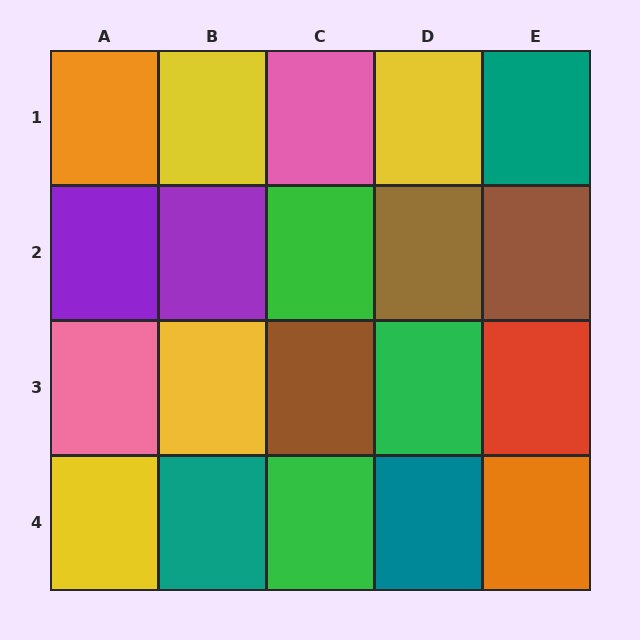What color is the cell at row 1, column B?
Yellow.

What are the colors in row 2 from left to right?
Purple, purple, green, brown, brown.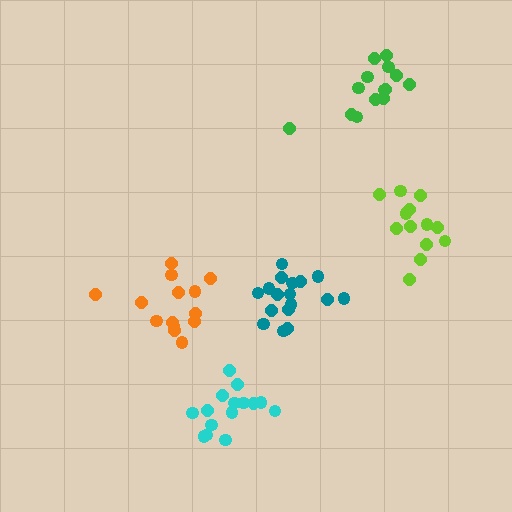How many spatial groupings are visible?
There are 5 spatial groupings.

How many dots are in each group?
Group 1: 14 dots, Group 2: 14 dots, Group 3: 13 dots, Group 4: 17 dots, Group 5: 15 dots (73 total).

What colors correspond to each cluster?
The clusters are colored: green, orange, lime, teal, cyan.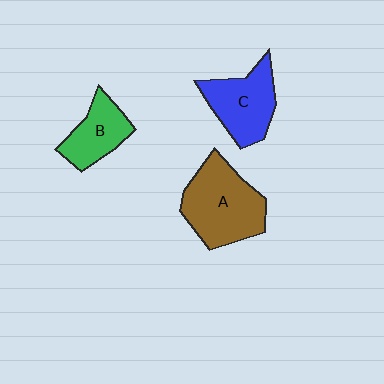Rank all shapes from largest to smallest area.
From largest to smallest: A (brown), C (blue), B (green).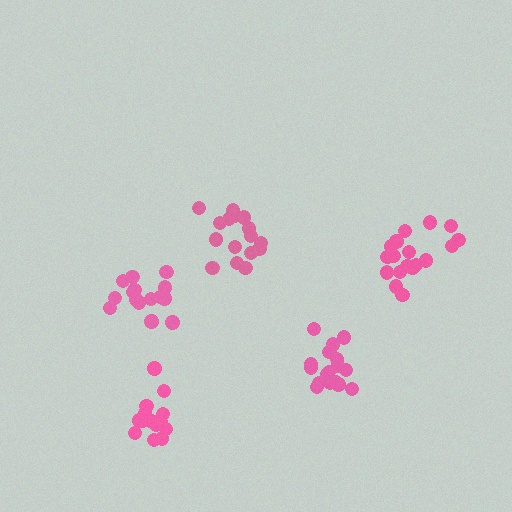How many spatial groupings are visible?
There are 5 spatial groupings.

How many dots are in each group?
Group 1: 17 dots, Group 2: 17 dots, Group 3: 15 dots, Group 4: 18 dots, Group 5: 14 dots (81 total).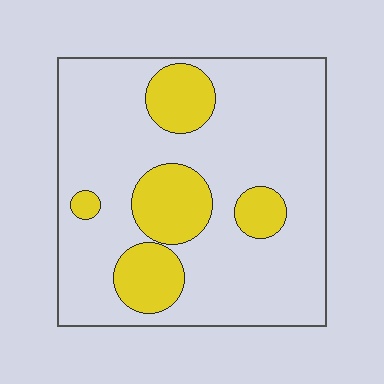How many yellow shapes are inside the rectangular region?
5.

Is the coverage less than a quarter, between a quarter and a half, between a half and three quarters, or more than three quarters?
Less than a quarter.